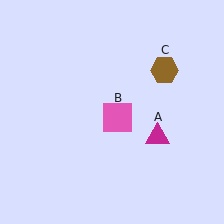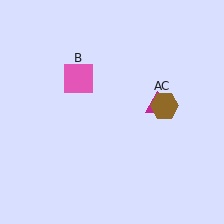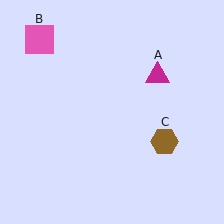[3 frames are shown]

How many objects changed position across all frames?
3 objects changed position: magenta triangle (object A), pink square (object B), brown hexagon (object C).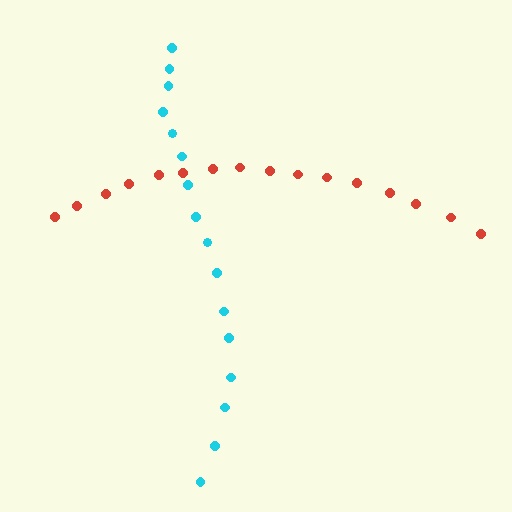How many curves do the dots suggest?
There are 2 distinct paths.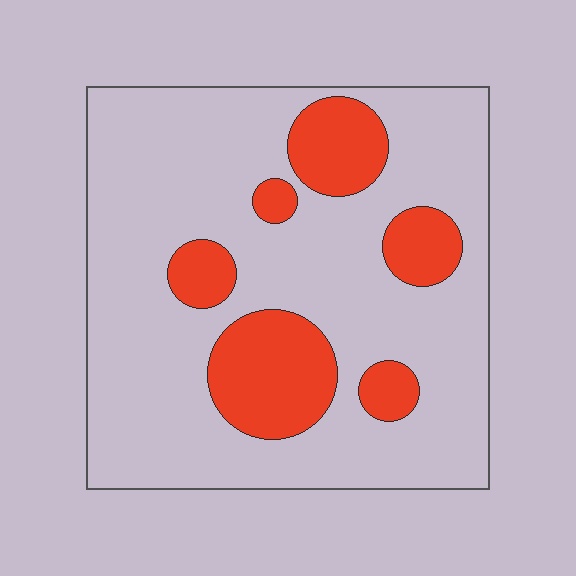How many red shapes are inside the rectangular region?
6.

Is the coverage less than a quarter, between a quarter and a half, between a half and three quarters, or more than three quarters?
Less than a quarter.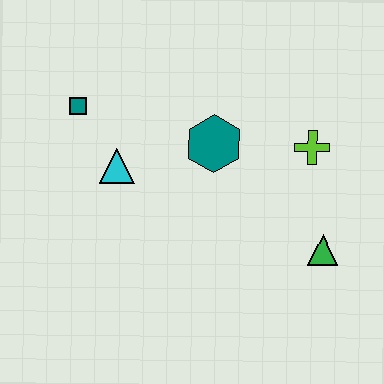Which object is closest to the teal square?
The cyan triangle is closest to the teal square.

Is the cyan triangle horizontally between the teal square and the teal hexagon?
Yes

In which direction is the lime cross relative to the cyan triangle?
The lime cross is to the right of the cyan triangle.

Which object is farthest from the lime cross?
The teal square is farthest from the lime cross.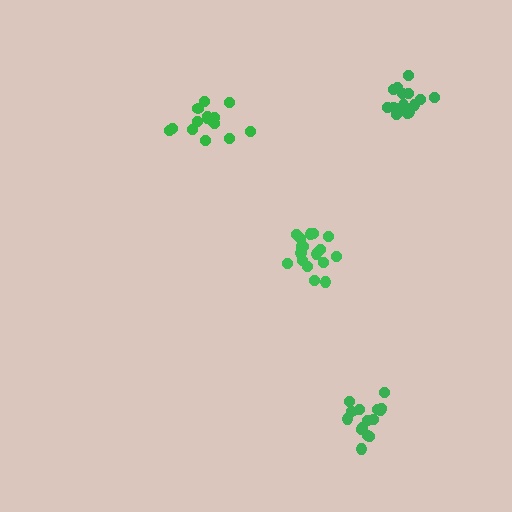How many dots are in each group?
Group 1: 15 dots, Group 2: 16 dots, Group 3: 15 dots, Group 4: 18 dots (64 total).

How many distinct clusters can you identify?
There are 4 distinct clusters.